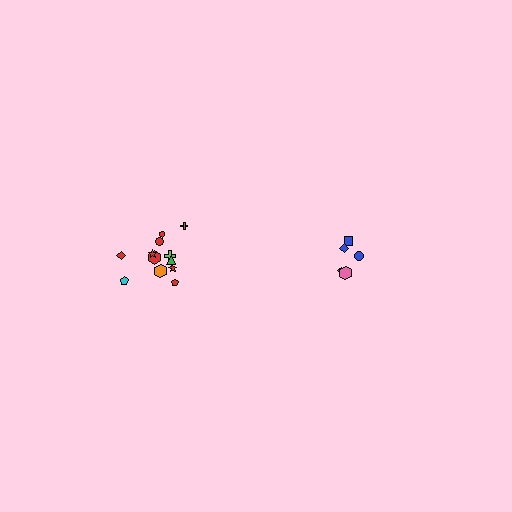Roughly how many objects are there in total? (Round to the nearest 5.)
Roughly 15 objects in total.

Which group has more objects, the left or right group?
The left group.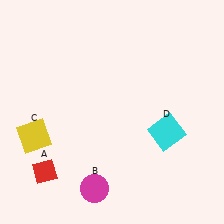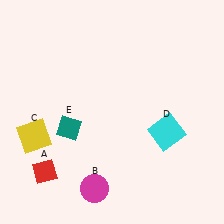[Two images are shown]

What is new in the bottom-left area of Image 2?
A teal diamond (E) was added in the bottom-left area of Image 2.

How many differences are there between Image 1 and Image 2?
There is 1 difference between the two images.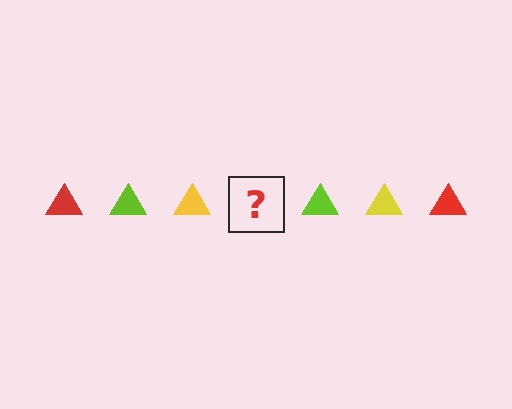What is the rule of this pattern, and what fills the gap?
The rule is that the pattern cycles through red, lime, yellow triangles. The gap should be filled with a red triangle.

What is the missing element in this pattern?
The missing element is a red triangle.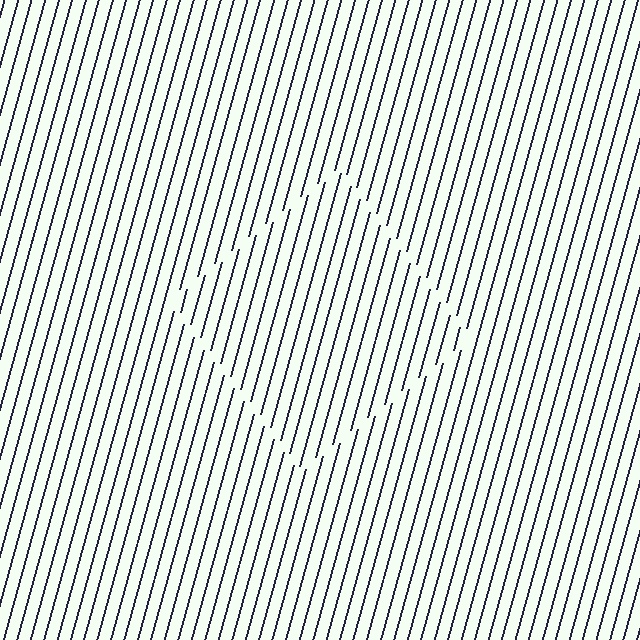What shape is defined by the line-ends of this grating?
An illusory square. The interior of the shape contains the same grating, shifted by half a period — the contour is defined by the phase discontinuity where line-ends from the inner and outer gratings abut.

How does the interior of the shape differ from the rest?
The interior of the shape contains the same grating, shifted by half a period — the contour is defined by the phase discontinuity where line-ends from the inner and outer gratings abut.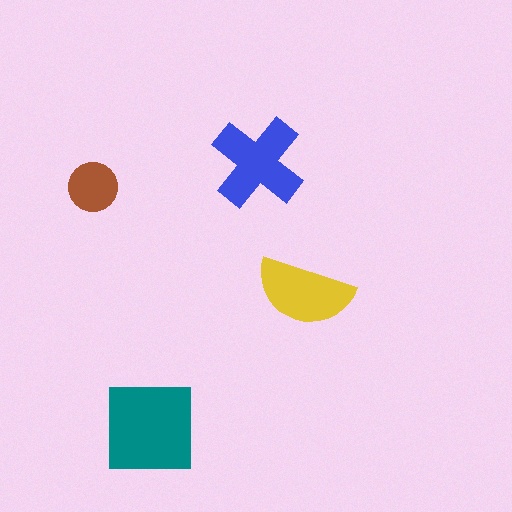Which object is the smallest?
The brown circle.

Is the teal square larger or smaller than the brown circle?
Larger.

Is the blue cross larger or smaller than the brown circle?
Larger.